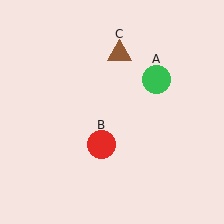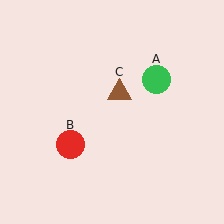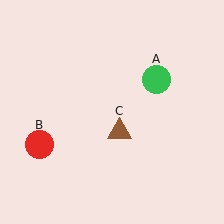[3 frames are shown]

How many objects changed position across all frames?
2 objects changed position: red circle (object B), brown triangle (object C).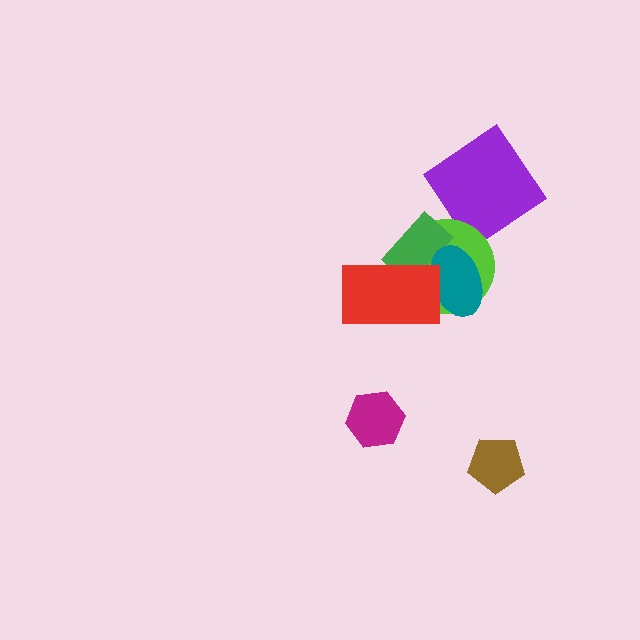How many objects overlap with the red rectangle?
3 objects overlap with the red rectangle.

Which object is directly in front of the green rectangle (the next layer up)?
The teal ellipse is directly in front of the green rectangle.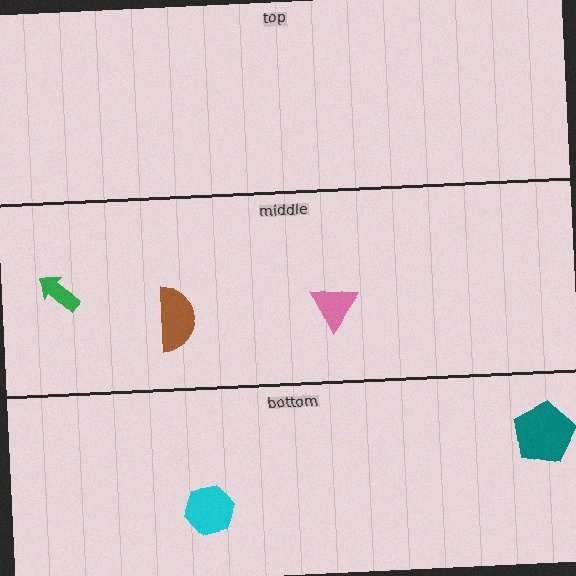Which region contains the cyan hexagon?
The bottom region.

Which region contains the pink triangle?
The middle region.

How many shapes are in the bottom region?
2.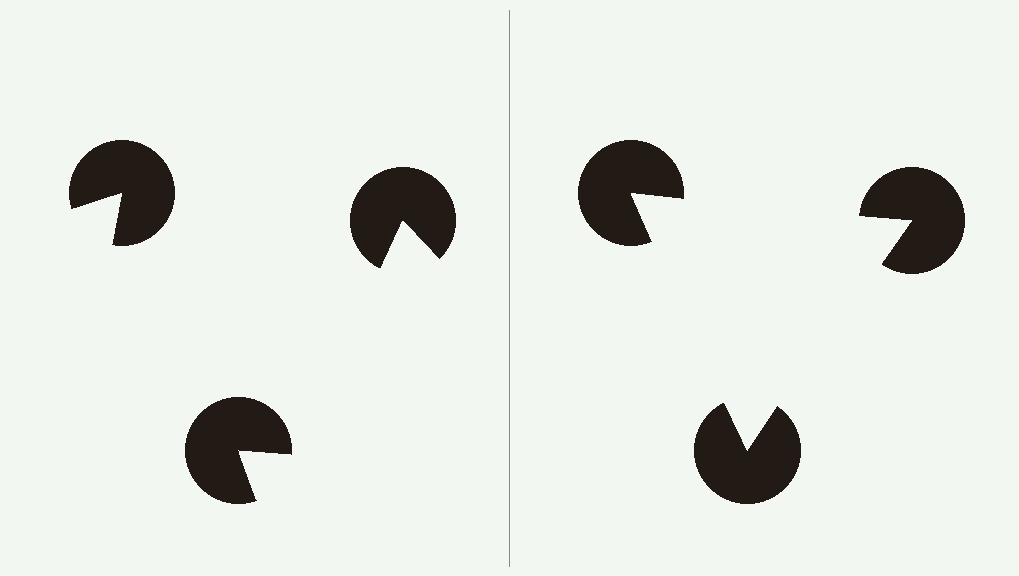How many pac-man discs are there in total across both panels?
6 — 3 on each side.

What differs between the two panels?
The pac-man discs are positioned identically on both sides; only the wedge orientations differ. On the right they align to a triangle; on the left they are misaligned.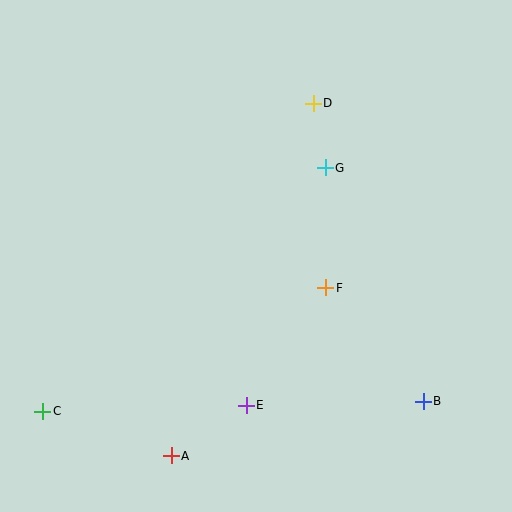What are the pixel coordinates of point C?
Point C is at (43, 411).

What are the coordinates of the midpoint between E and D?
The midpoint between E and D is at (280, 254).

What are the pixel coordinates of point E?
Point E is at (246, 405).